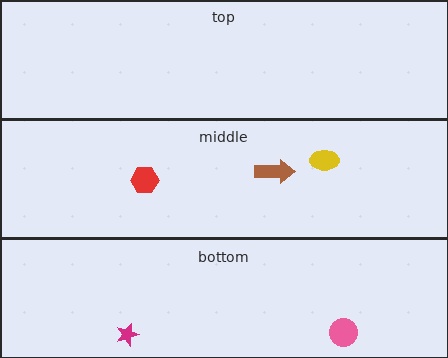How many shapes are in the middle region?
3.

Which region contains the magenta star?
The bottom region.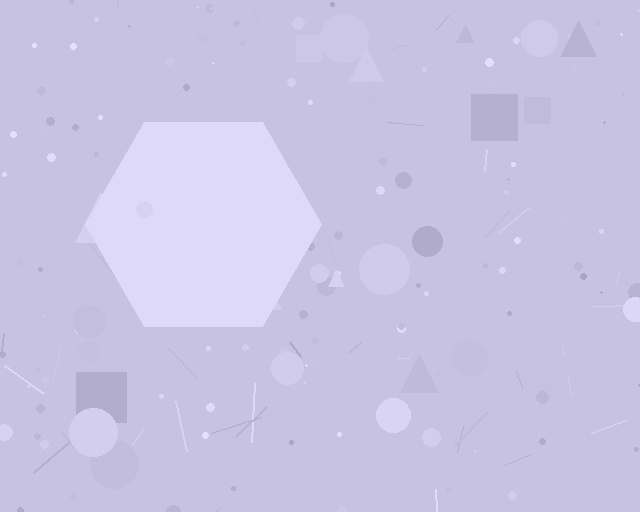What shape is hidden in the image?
A hexagon is hidden in the image.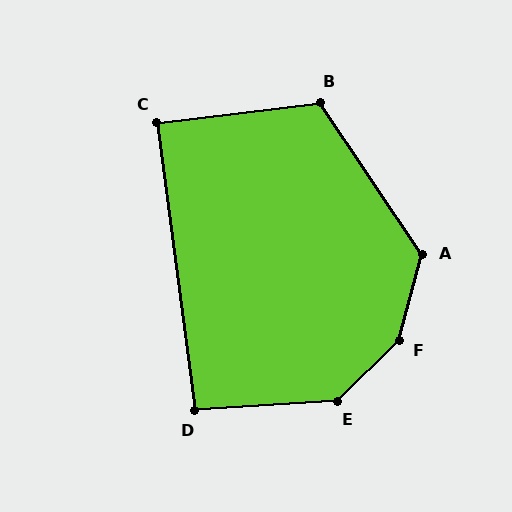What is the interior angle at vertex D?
Approximately 94 degrees (approximately right).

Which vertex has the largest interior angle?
F, at approximately 149 degrees.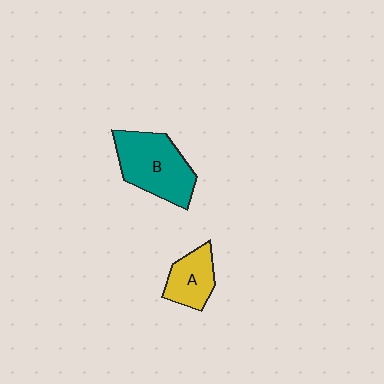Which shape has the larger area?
Shape B (teal).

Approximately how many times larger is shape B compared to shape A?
Approximately 1.8 times.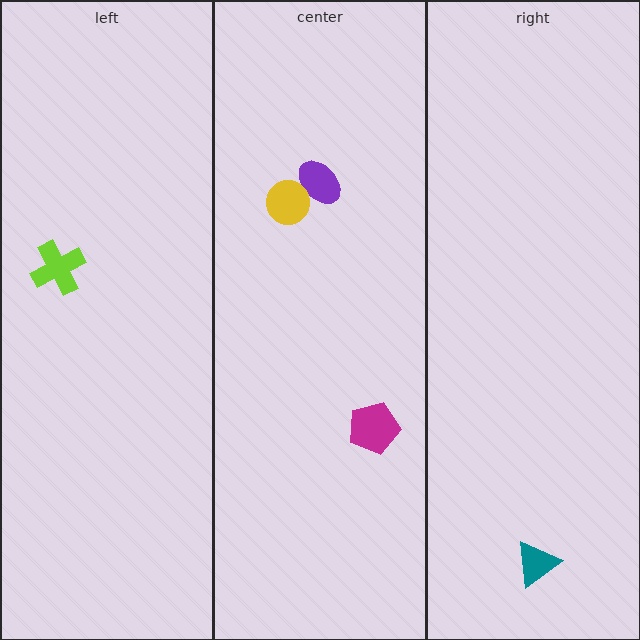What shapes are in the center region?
The purple ellipse, the yellow circle, the magenta pentagon.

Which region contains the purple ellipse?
The center region.